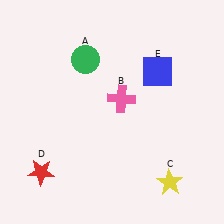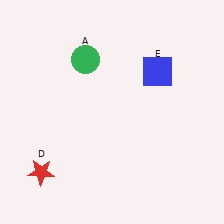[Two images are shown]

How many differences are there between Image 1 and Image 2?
There are 2 differences between the two images.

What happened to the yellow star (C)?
The yellow star (C) was removed in Image 2. It was in the bottom-right area of Image 1.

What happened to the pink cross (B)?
The pink cross (B) was removed in Image 2. It was in the top-right area of Image 1.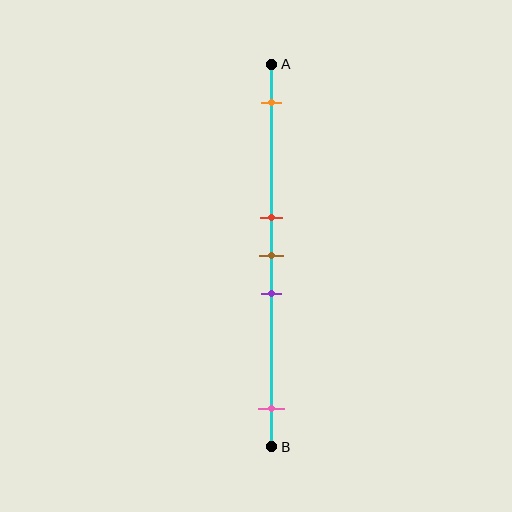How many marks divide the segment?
There are 5 marks dividing the segment.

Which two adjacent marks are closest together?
The red and brown marks are the closest adjacent pair.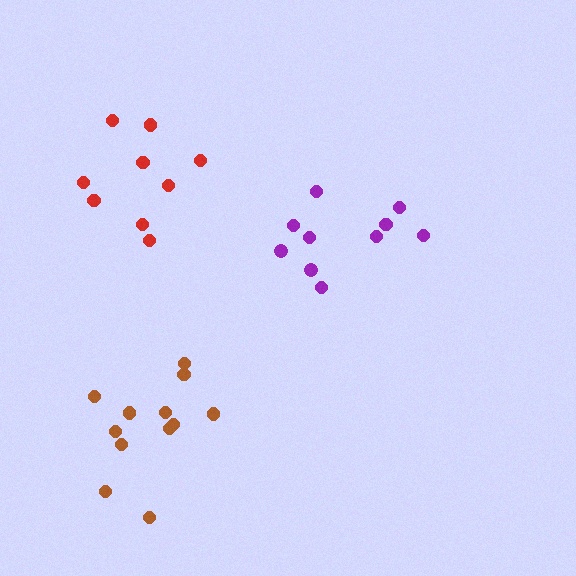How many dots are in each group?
Group 1: 10 dots, Group 2: 12 dots, Group 3: 9 dots (31 total).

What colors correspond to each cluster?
The clusters are colored: purple, brown, red.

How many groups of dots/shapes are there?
There are 3 groups.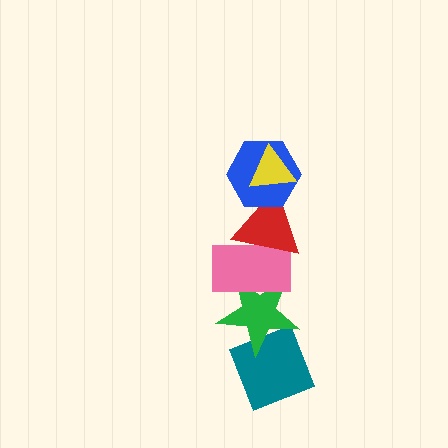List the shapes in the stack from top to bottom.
From top to bottom: the yellow triangle, the blue hexagon, the red triangle, the pink rectangle, the green star, the teal diamond.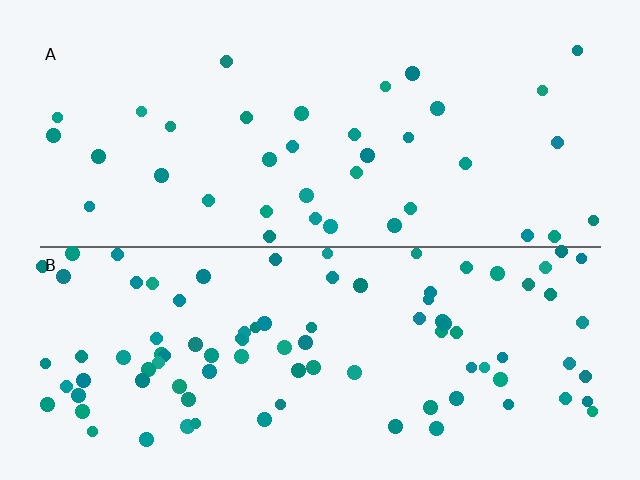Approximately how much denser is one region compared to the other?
Approximately 2.5× — region B over region A.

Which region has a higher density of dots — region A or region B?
B (the bottom).